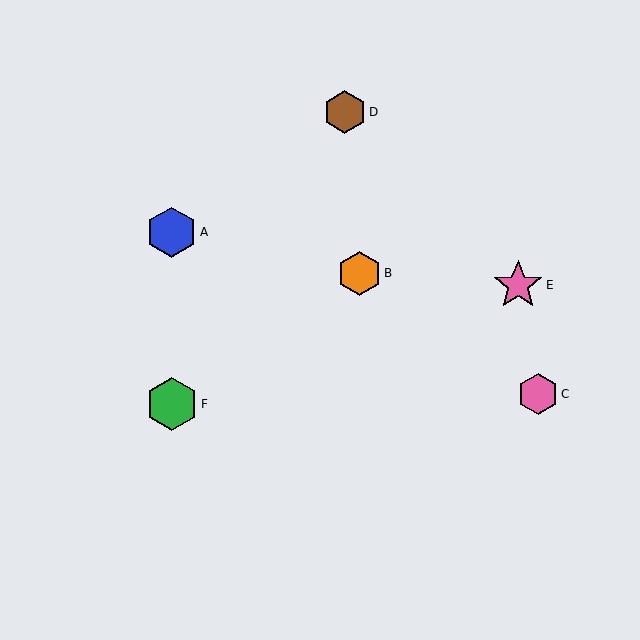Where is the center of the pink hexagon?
The center of the pink hexagon is at (538, 394).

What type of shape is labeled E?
Shape E is a pink star.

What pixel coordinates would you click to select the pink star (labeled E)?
Click at (518, 285) to select the pink star E.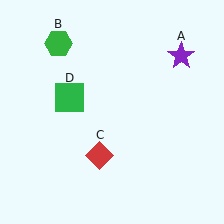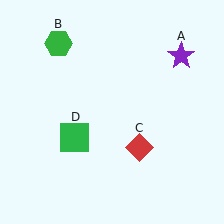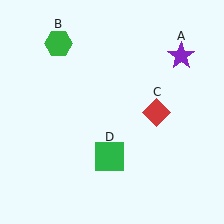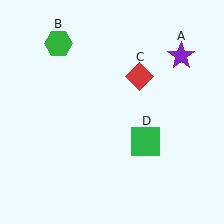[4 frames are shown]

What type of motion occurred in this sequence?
The red diamond (object C), green square (object D) rotated counterclockwise around the center of the scene.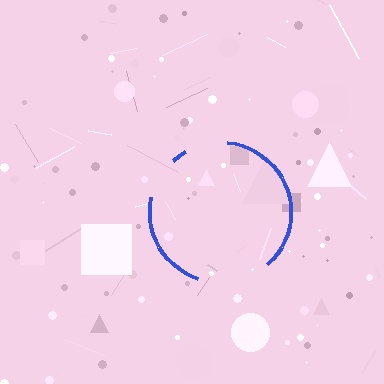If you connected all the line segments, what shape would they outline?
They would outline a circle.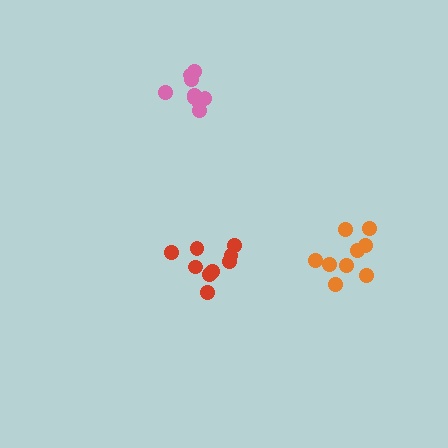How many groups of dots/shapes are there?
There are 3 groups.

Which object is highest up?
The pink cluster is topmost.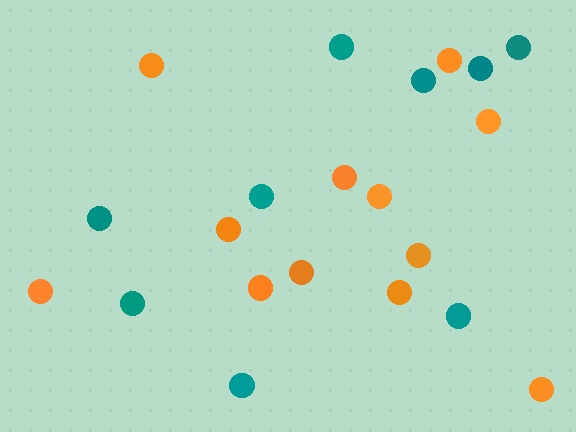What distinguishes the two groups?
There are 2 groups: one group of teal circles (9) and one group of orange circles (12).